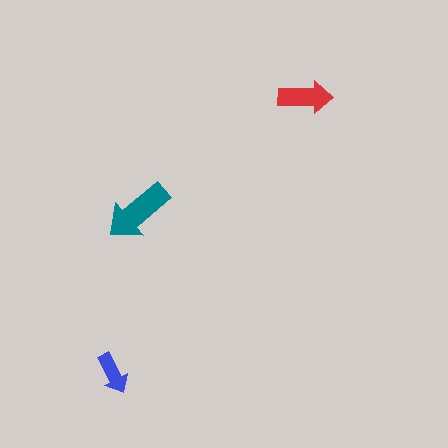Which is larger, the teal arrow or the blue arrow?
The teal one.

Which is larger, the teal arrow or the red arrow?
The teal one.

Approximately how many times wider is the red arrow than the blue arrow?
About 1.5 times wider.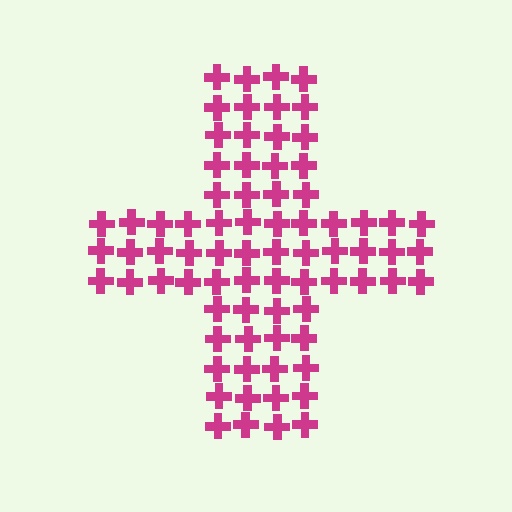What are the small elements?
The small elements are crosses.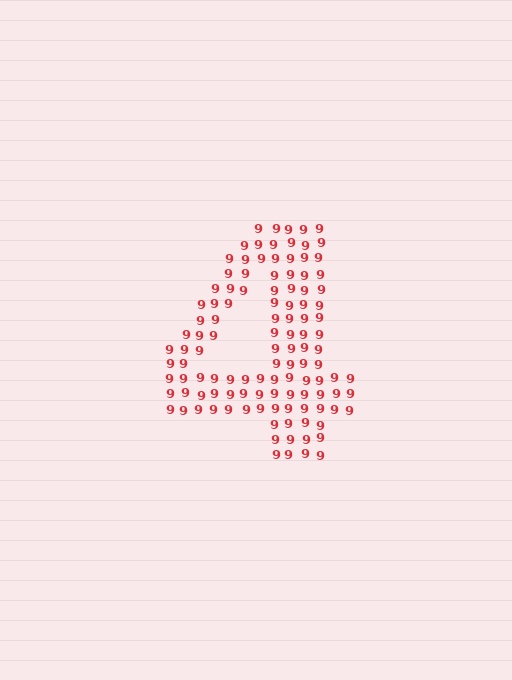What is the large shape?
The large shape is the digit 4.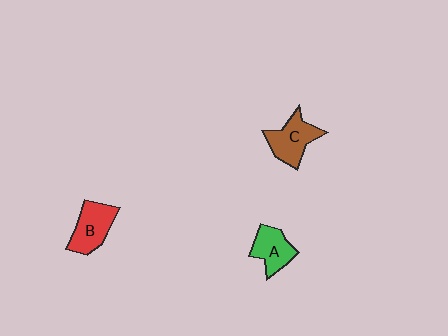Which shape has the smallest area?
Shape A (green).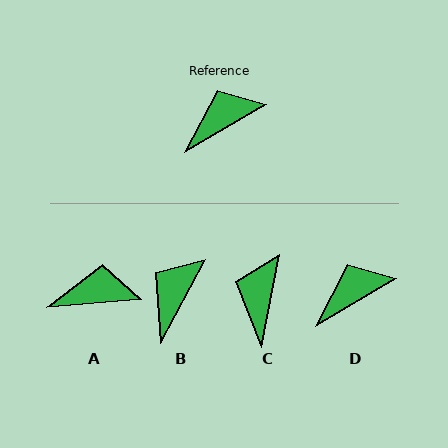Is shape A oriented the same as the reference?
No, it is off by about 26 degrees.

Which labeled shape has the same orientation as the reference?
D.